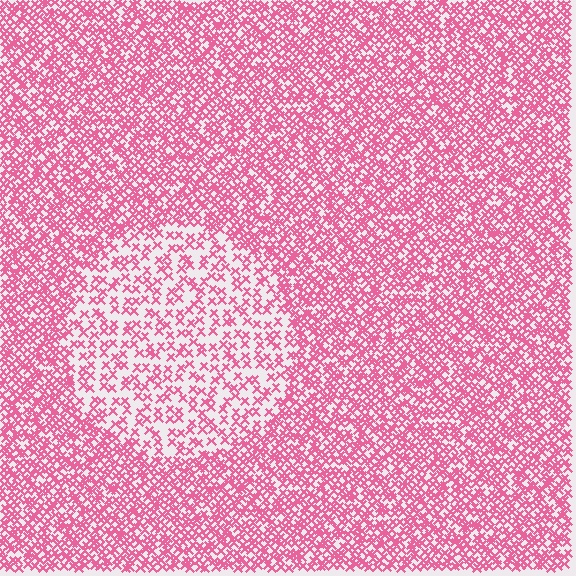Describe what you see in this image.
The image contains small pink elements arranged at two different densities. A circle-shaped region is visible where the elements are less densely packed than the surrounding area.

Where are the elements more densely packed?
The elements are more densely packed outside the circle boundary.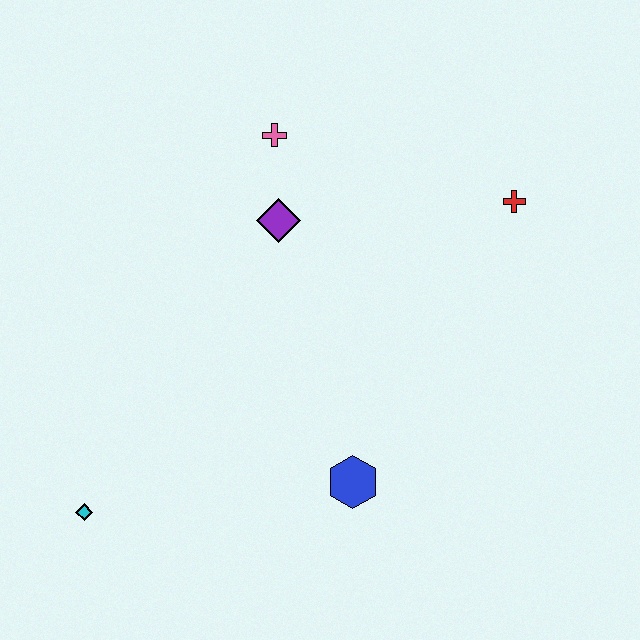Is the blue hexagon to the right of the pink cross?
Yes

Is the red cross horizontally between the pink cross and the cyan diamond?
No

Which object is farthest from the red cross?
The cyan diamond is farthest from the red cross.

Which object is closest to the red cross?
The purple diamond is closest to the red cross.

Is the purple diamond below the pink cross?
Yes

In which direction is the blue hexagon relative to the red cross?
The blue hexagon is below the red cross.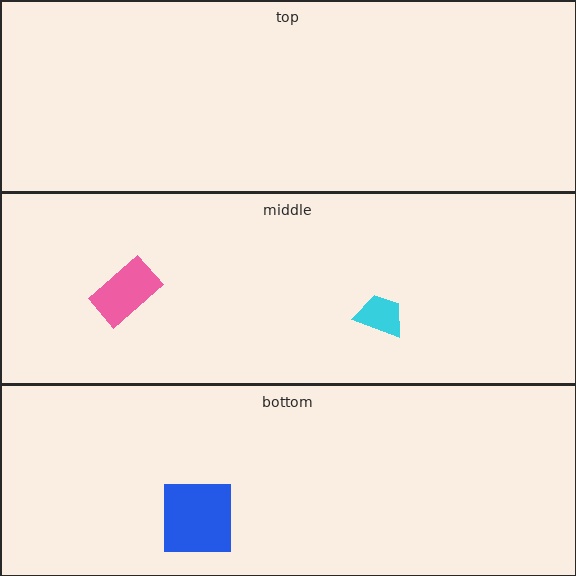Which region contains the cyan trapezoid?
The middle region.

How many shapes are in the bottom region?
1.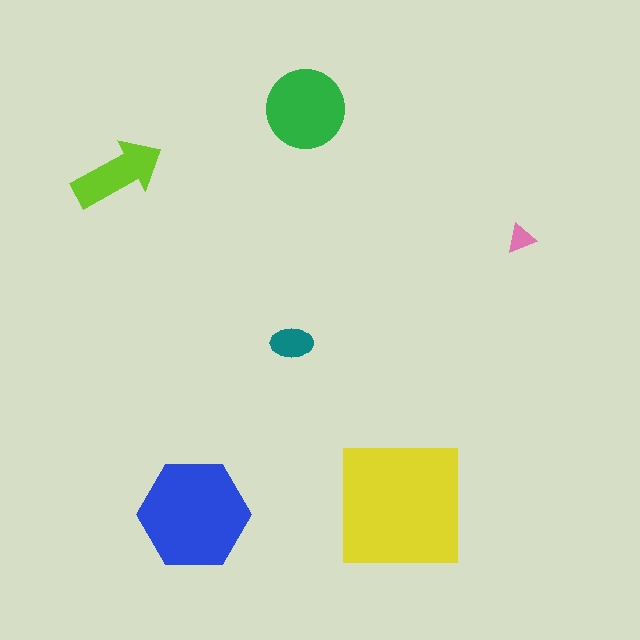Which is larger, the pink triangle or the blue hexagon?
The blue hexagon.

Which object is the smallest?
The pink triangle.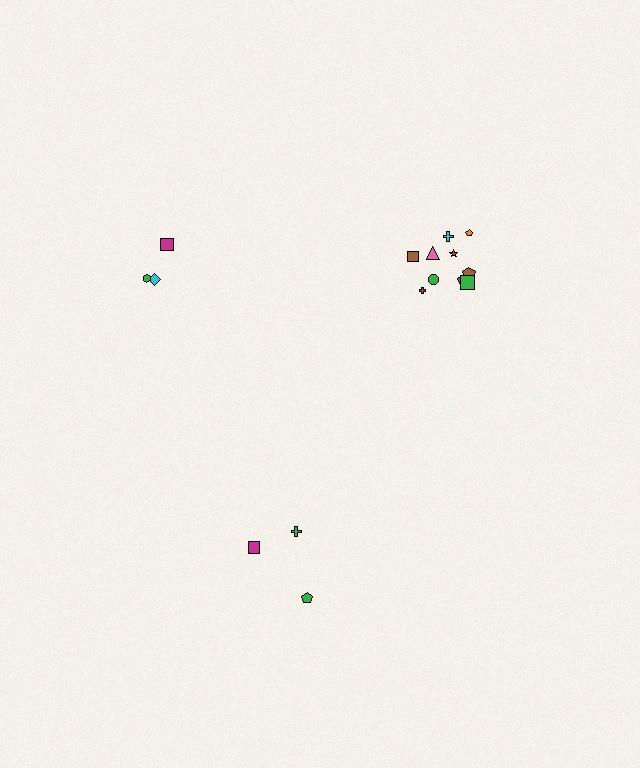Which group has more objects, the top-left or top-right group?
The top-right group.